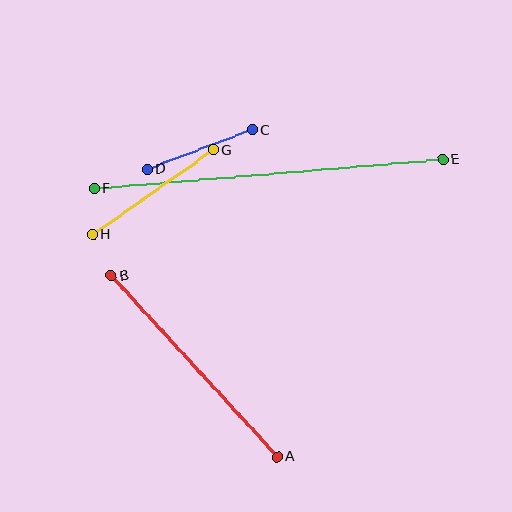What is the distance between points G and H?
The distance is approximately 147 pixels.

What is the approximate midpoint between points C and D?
The midpoint is at approximately (199, 150) pixels.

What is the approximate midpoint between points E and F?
The midpoint is at approximately (269, 174) pixels.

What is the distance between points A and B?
The distance is approximately 246 pixels.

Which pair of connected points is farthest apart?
Points E and F are farthest apart.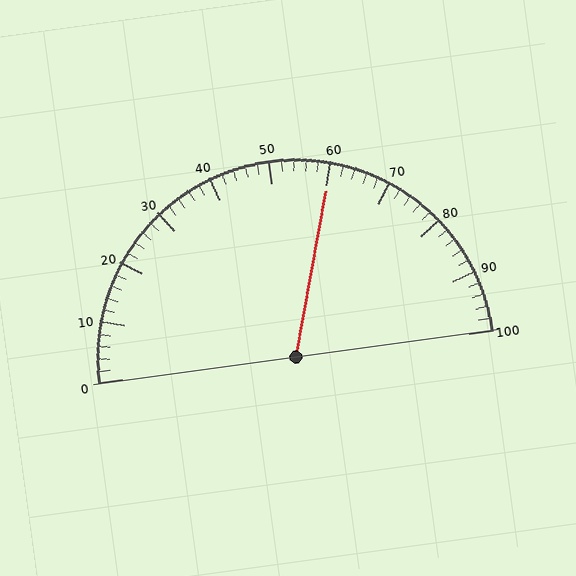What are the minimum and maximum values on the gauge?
The gauge ranges from 0 to 100.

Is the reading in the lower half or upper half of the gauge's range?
The reading is in the upper half of the range (0 to 100).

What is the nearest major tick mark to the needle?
The nearest major tick mark is 60.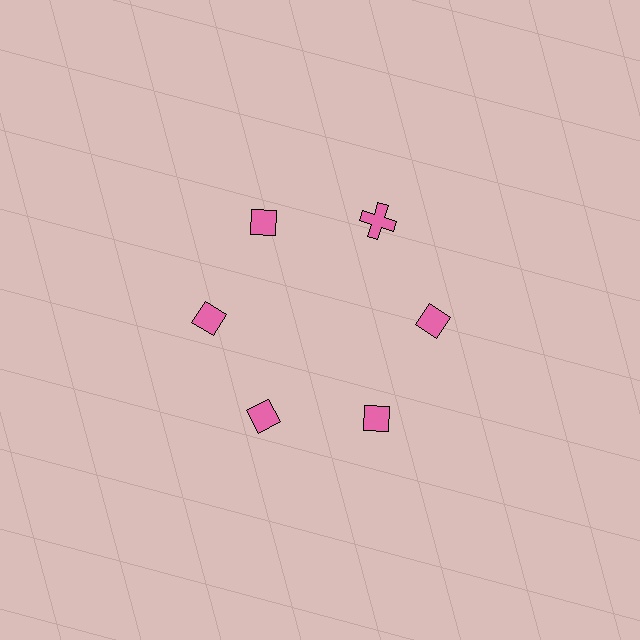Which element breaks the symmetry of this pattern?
The pink cross at roughly the 1 o'clock position breaks the symmetry. All other shapes are pink diamonds.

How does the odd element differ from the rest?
It has a different shape: cross instead of diamond.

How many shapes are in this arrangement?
There are 6 shapes arranged in a ring pattern.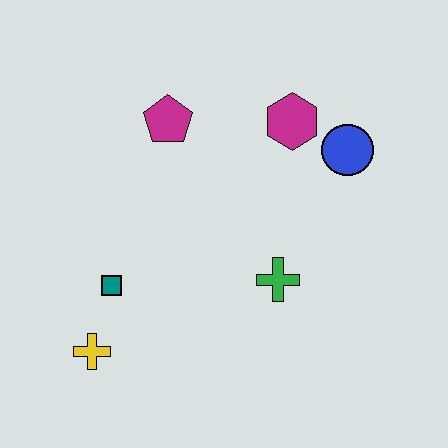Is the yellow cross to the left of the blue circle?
Yes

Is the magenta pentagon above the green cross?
Yes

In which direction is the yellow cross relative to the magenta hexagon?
The yellow cross is below the magenta hexagon.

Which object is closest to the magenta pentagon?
The magenta hexagon is closest to the magenta pentagon.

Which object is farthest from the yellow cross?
The blue circle is farthest from the yellow cross.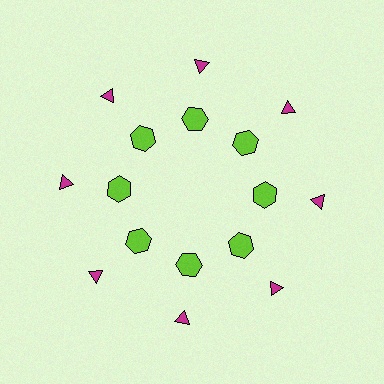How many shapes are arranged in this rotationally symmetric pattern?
There are 16 shapes, arranged in 8 groups of 2.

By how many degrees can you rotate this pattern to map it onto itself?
The pattern maps onto itself every 45 degrees of rotation.